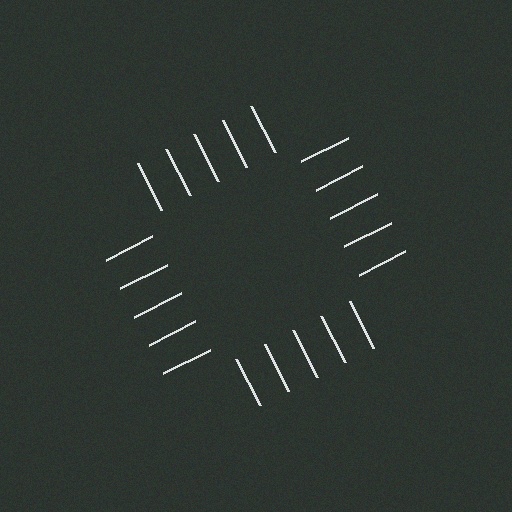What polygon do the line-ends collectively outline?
An illusory square — the line segments terminate on its edges but no continuous stroke is drawn.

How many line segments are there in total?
20 — 5 along each of the 4 edges.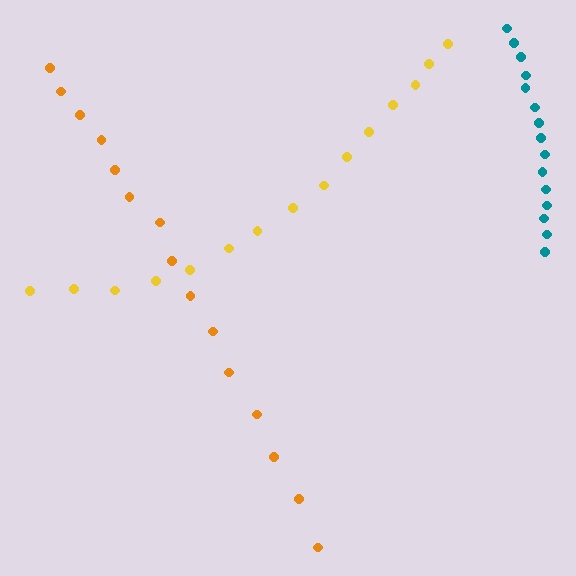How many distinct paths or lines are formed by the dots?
There are 3 distinct paths.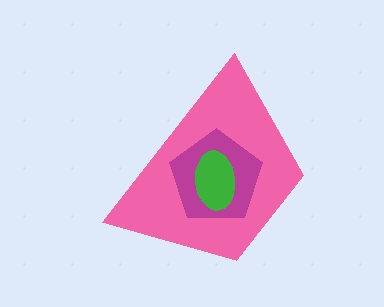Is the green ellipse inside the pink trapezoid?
Yes.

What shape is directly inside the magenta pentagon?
The green ellipse.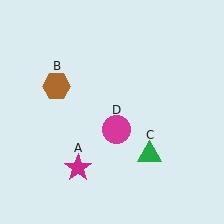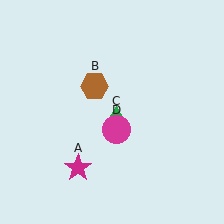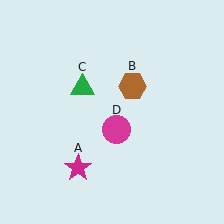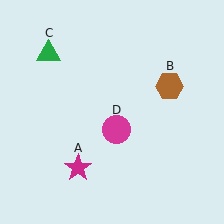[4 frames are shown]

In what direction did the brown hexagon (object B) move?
The brown hexagon (object B) moved right.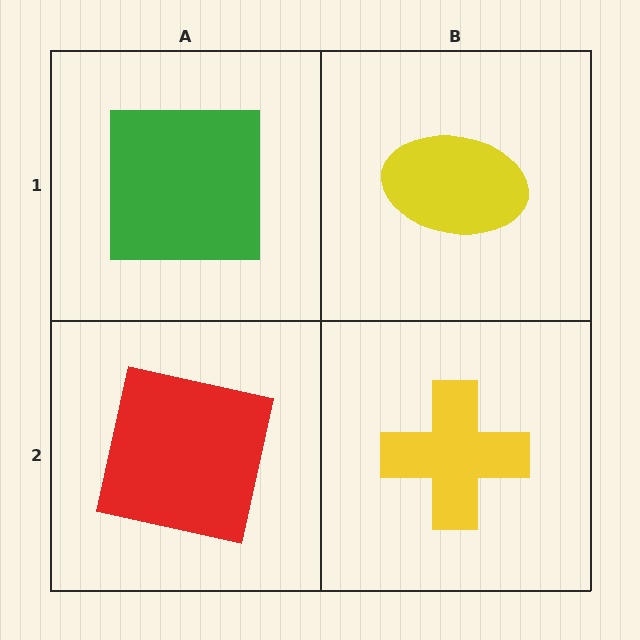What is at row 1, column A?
A green square.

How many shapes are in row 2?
2 shapes.